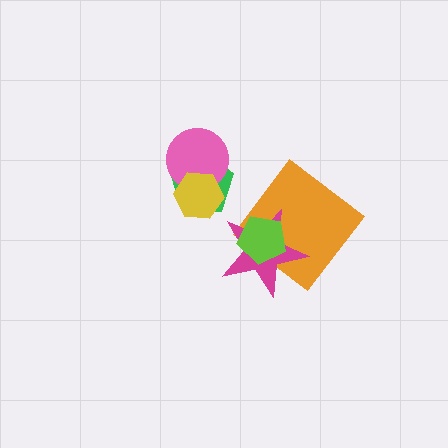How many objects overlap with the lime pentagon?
2 objects overlap with the lime pentagon.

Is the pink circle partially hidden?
Yes, it is partially covered by another shape.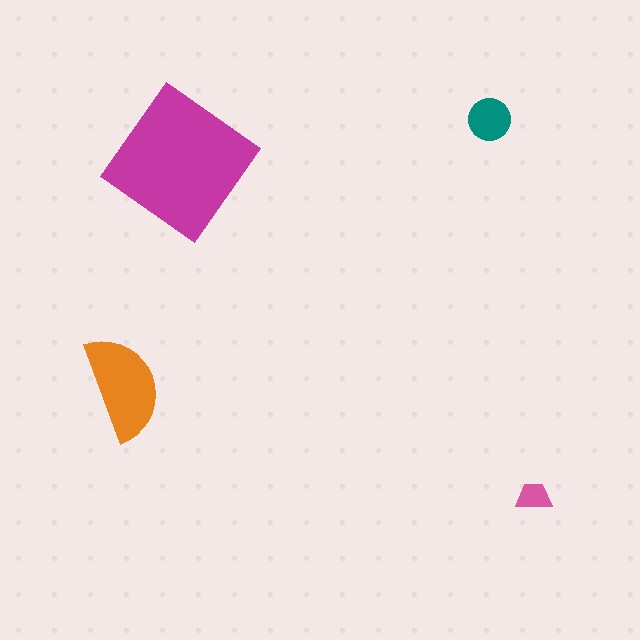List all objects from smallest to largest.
The pink trapezoid, the teal circle, the orange semicircle, the magenta diamond.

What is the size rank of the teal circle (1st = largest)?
3rd.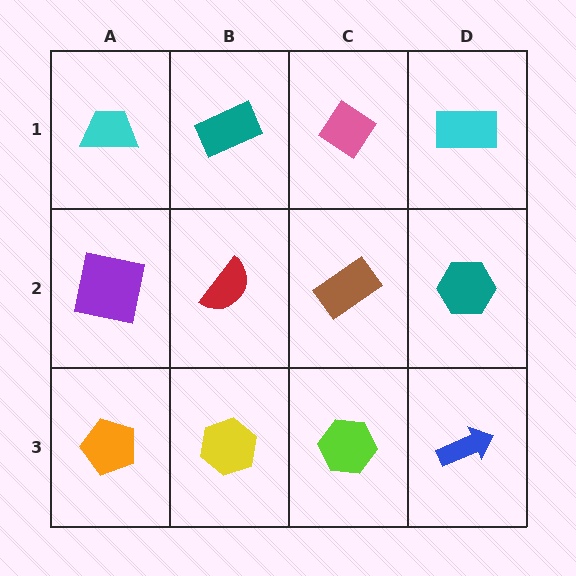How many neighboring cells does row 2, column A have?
3.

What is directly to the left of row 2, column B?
A purple square.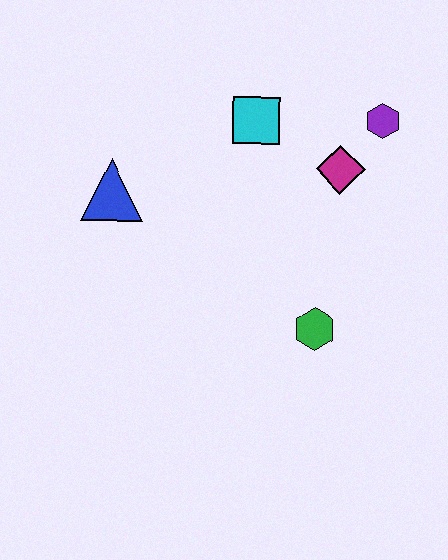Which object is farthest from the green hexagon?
The blue triangle is farthest from the green hexagon.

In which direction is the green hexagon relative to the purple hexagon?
The green hexagon is below the purple hexagon.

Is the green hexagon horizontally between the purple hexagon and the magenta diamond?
No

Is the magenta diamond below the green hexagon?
No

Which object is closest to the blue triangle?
The cyan square is closest to the blue triangle.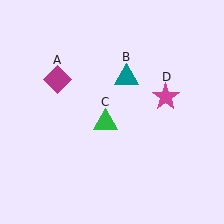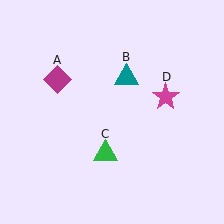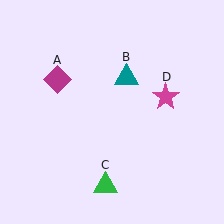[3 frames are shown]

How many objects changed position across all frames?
1 object changed position: green triangle (object C).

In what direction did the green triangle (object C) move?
The green triangle (object C) moved down.